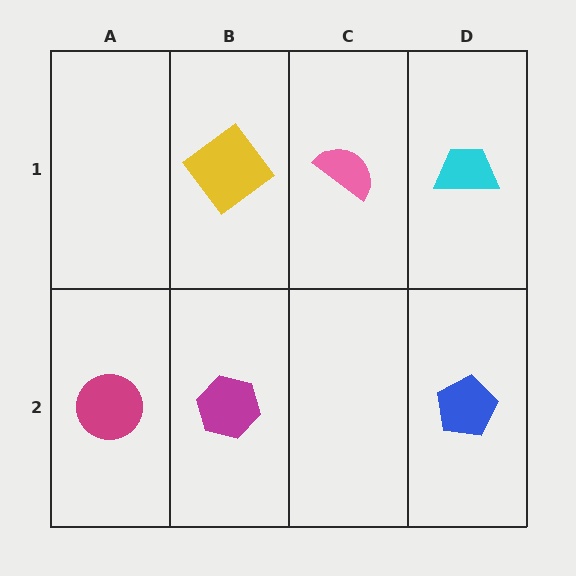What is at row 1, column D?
A cyan trapezoid.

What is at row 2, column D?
A blue pentagon.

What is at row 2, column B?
A magenta hexagon.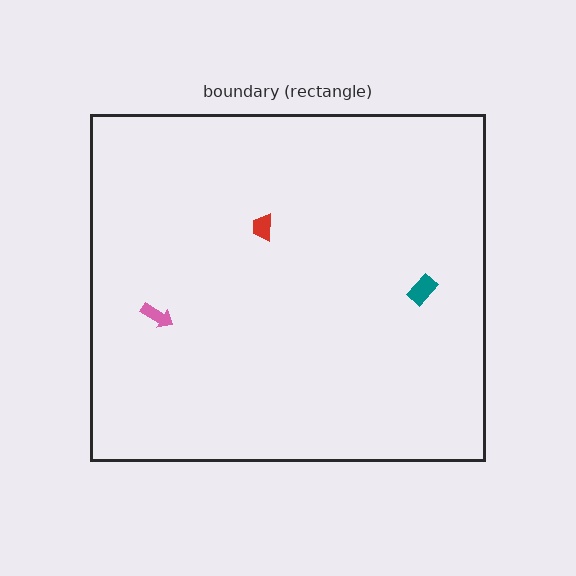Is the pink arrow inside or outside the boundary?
Inside.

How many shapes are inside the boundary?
3 inside, 0 outside.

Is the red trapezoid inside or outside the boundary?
Inside.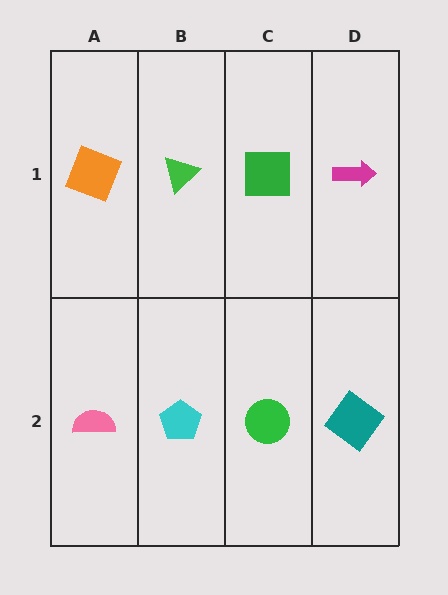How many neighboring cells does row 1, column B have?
3.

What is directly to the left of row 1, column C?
A green triangle.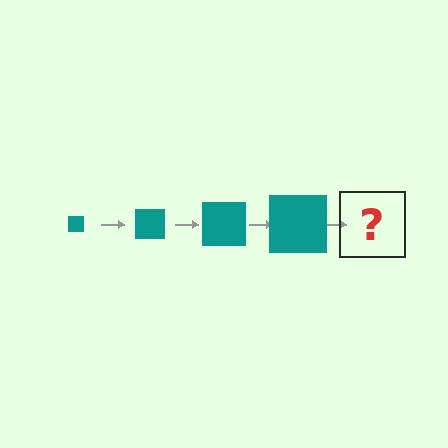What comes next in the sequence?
The next element should be a teal square, larger than the previous one.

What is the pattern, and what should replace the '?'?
The pattern is that the square gets progressively larger each step. The '?' should be a teal square, larger than the previous one.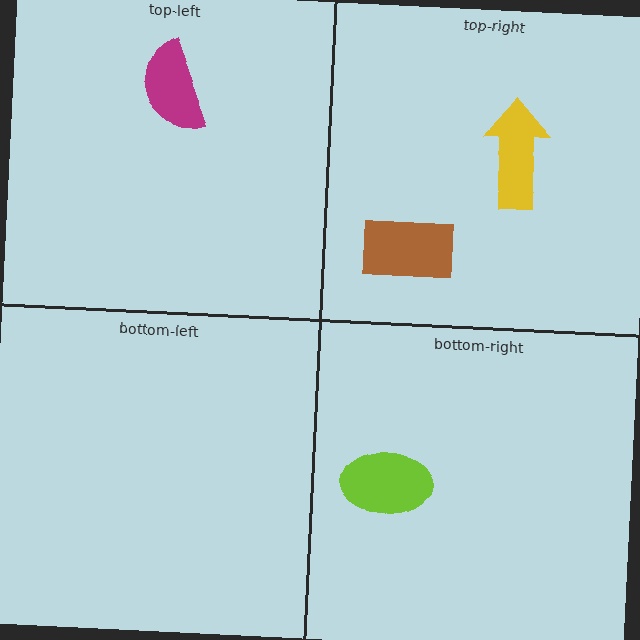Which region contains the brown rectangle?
The top-right region.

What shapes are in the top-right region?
The brown rectangle, the yellow arrow.